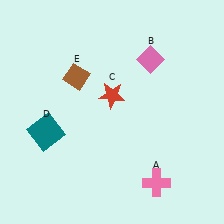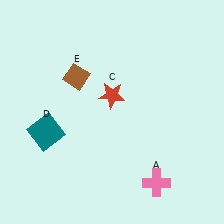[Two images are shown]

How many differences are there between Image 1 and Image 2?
There is 1 difference between the two images.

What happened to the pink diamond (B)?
The pink diamond (B) was removed in Image 2. It was in the top-right area of Image 1.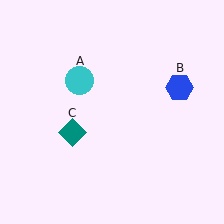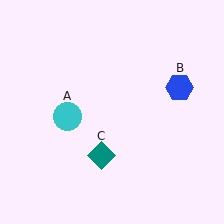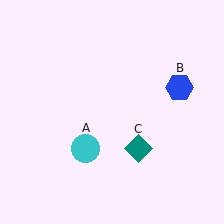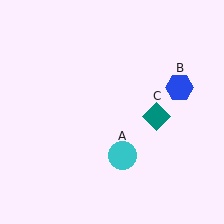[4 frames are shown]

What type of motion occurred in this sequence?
The cyan circle (object A), teal diamond (object C) rotated counterclockwise around the center of the scene.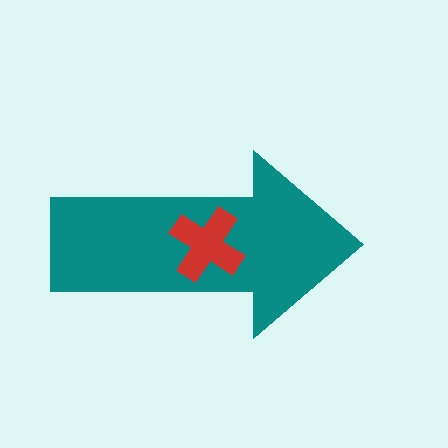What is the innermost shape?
The red cross.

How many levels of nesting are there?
2.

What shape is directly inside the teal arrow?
The red cross.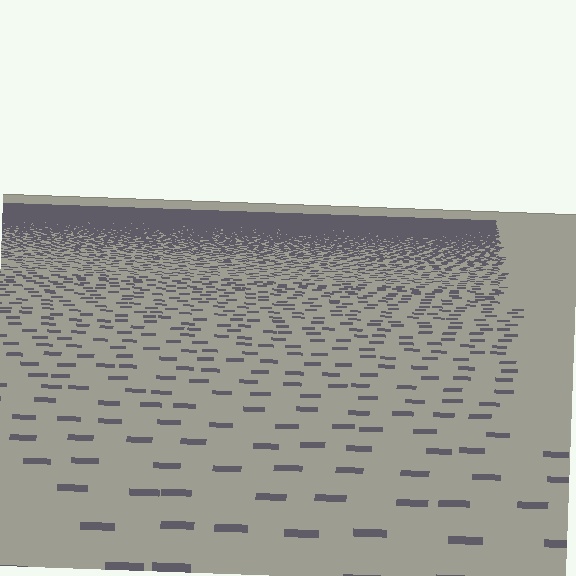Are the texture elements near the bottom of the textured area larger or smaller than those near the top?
Larger. Near the bottom, elements are closer to the viewer and appear at a bigger on-screen size.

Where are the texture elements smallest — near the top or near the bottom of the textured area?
Near the top.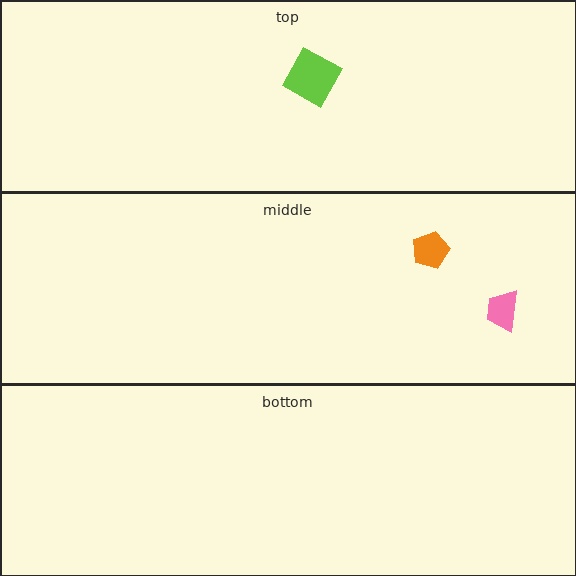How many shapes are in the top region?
1.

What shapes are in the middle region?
The orange pentagon, the pink trapezoid.